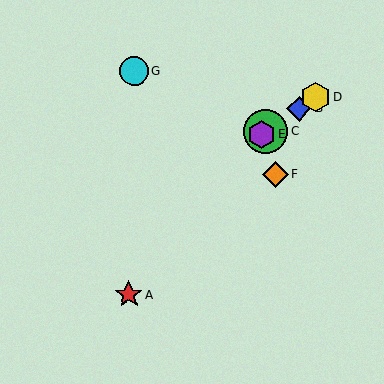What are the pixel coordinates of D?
Object D is at (315, 97).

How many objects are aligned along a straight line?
4 objects (B, C, D, E) are aligned along a straight line.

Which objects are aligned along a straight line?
Objects B, C, D, E are aligned along a straight line.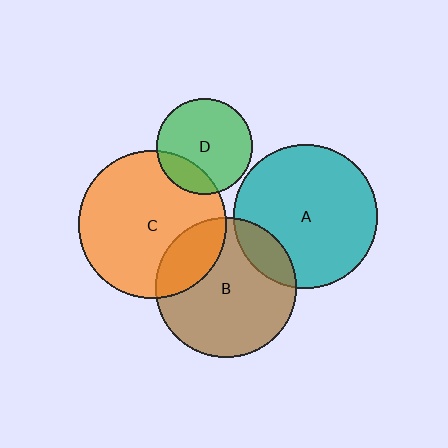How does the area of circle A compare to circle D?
Approximately 2.3 times.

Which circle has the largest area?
Circle C (orange).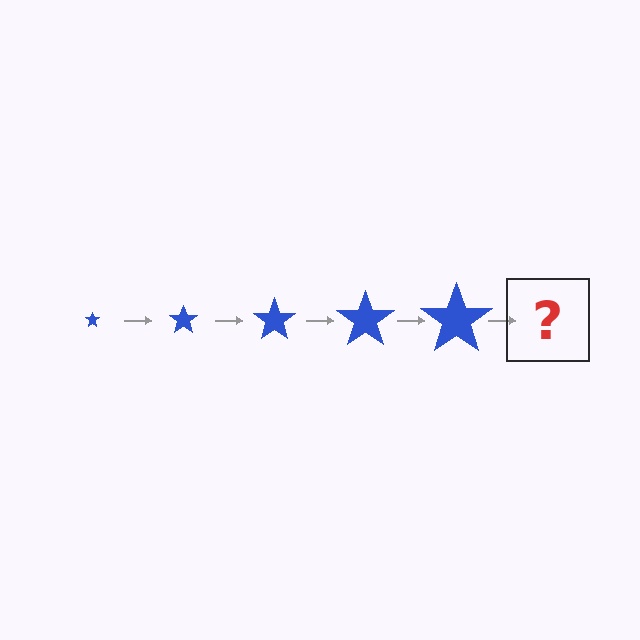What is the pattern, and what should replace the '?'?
The pattern is that the star gets progressively larger each step. The '?' should be a blue star, larger than the previous one.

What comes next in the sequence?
The next element should be a blue star, larger than the previous one.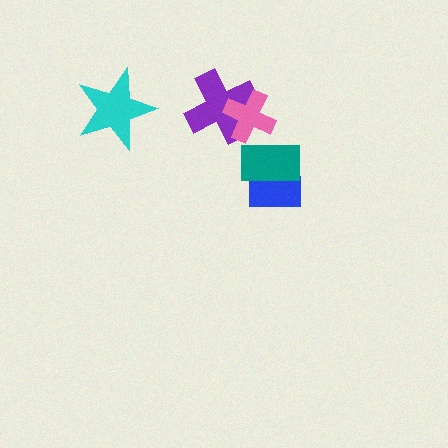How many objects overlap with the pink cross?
1 object overlaps with the pink cross.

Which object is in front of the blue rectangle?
The teal rectangle is in front of the blue rectangle.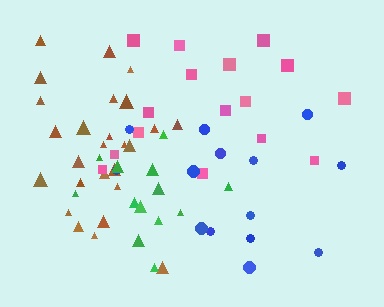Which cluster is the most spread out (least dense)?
Blue.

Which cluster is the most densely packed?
Green.